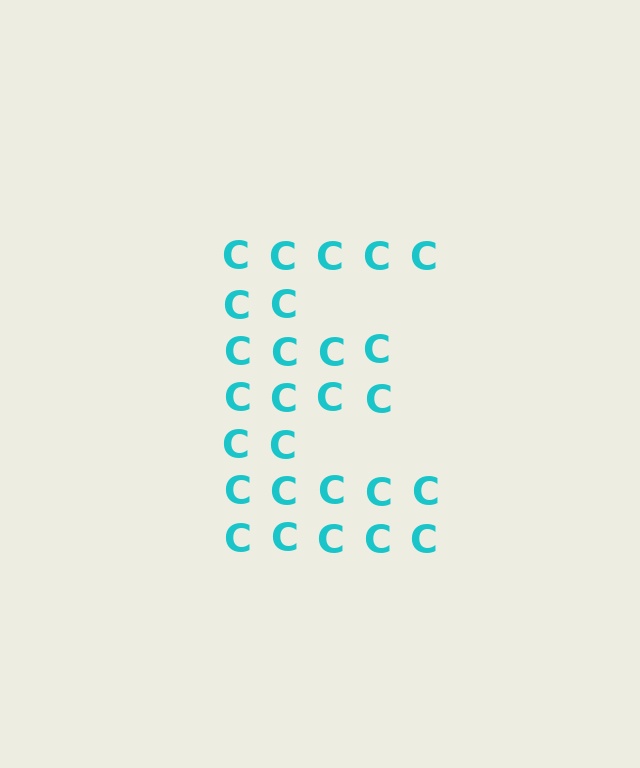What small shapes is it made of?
It is made of small letter C's.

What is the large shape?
The large shape is the letter E.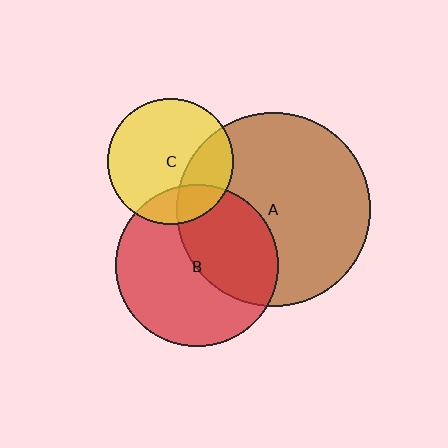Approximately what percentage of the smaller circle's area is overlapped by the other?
Approximately 45%.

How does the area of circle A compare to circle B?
Approximately 1.4 times.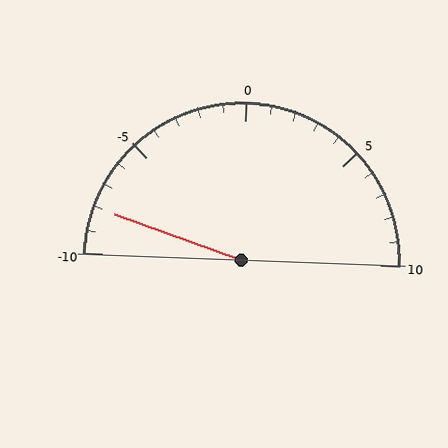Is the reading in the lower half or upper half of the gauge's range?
The reading is in the lower half of the range (-10 to 10).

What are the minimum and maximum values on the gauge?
The gauge ranges from -10 to 10.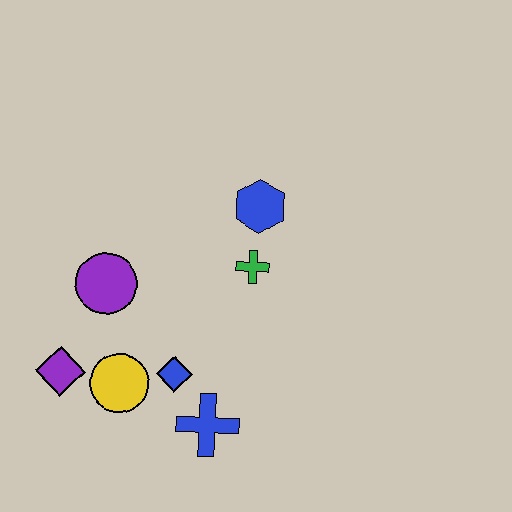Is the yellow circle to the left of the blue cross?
Yes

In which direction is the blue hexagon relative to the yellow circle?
The blue hexagon is above the yellow circle.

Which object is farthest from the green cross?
The purple diamond is farthest from the green cross.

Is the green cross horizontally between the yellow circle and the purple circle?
No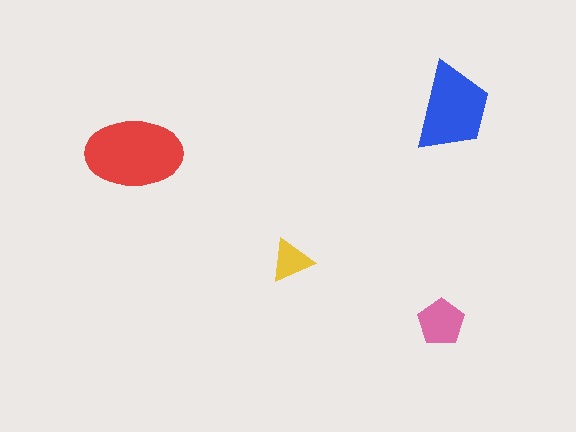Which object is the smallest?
The yellow triangle.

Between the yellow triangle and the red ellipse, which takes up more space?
The red ellipse.